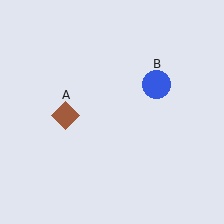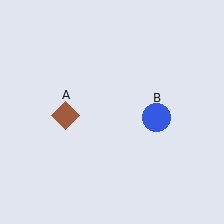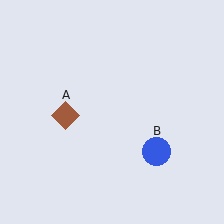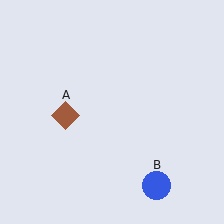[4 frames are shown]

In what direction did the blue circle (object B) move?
The blue circle (object B) moved down.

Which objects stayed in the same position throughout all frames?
Brown diamond (object A) remained stationary.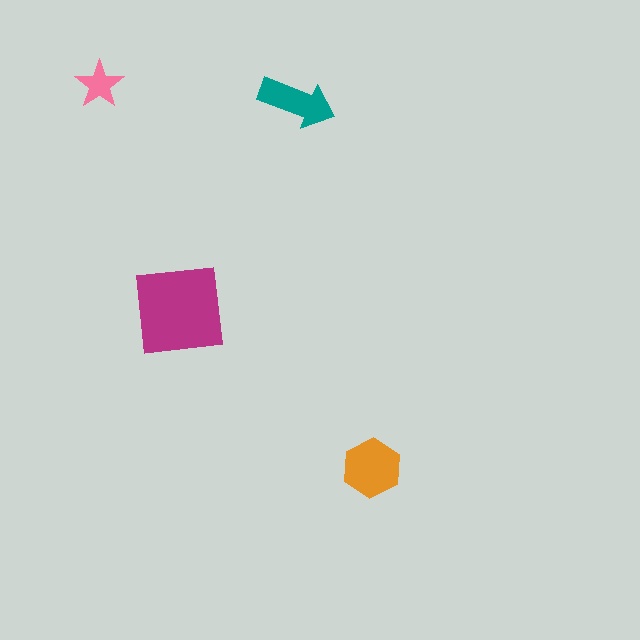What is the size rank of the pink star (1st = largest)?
4th.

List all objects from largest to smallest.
The magenta square, the orange hexagon, the teal arrow, the pink star.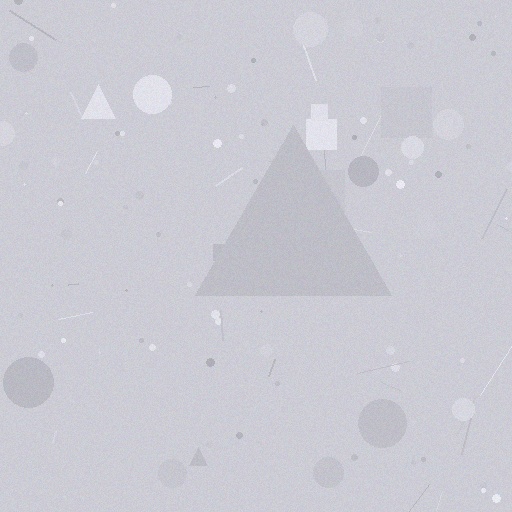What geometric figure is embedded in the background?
A triangle is embedded in the background.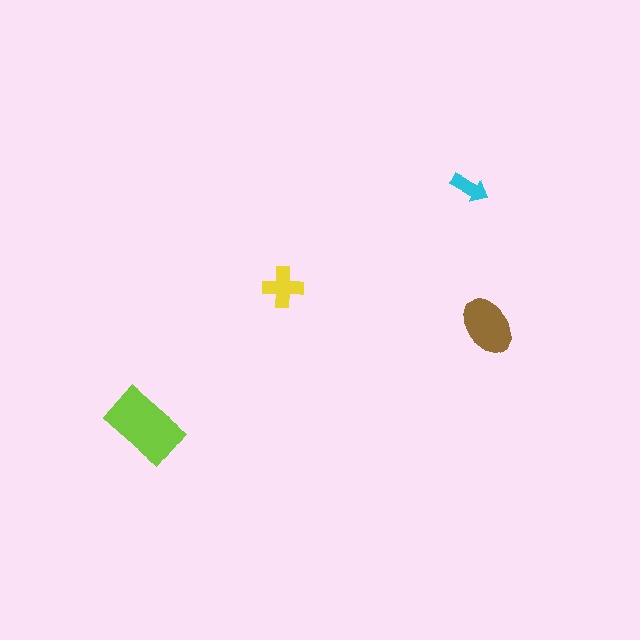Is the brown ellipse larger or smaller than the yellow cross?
Larger.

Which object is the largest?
The lime rectangle.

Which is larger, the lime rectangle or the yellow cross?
The lime rectangle.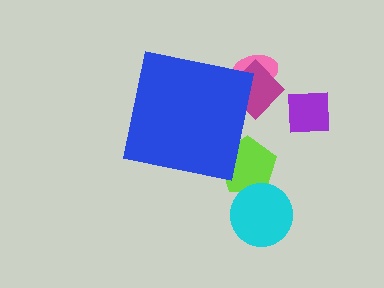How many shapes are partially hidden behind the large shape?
3 shapes are partially hidden.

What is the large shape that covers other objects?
A blue square.